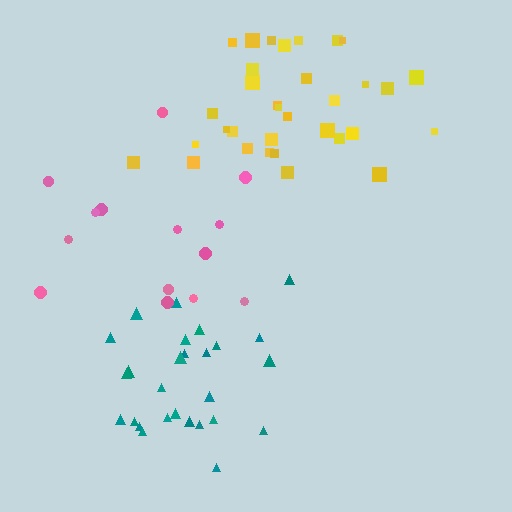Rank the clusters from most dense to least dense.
yellow, teal, pink.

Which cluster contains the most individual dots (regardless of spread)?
Yellow (33).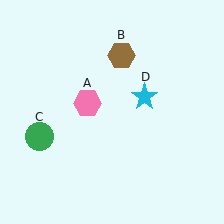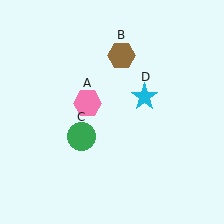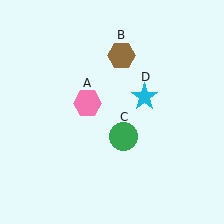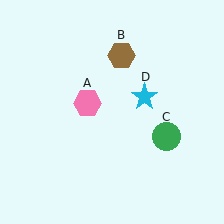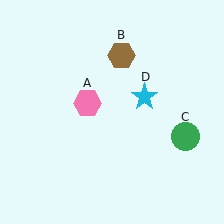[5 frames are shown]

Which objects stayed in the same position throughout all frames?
Pink hexagon (object A) and brown hexagon (object B) and cyan star (object D) remained stationary.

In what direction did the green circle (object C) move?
The green circle (object C) moved right.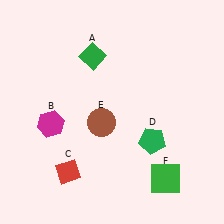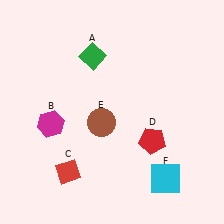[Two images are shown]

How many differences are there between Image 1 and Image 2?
There are 2 differences between the two images.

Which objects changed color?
D changed from green to red. F changed from green to cyan.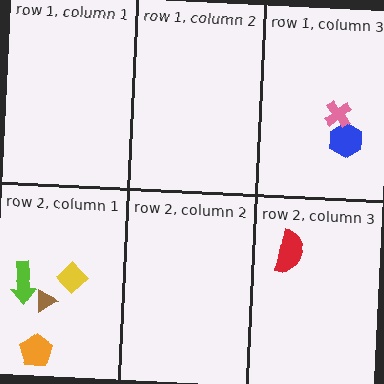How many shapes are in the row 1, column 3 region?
2.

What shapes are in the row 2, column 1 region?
The brown triangle, the lime arrow, the orange pentagon, the yellow diamond.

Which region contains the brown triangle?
The row 2, column 1 region.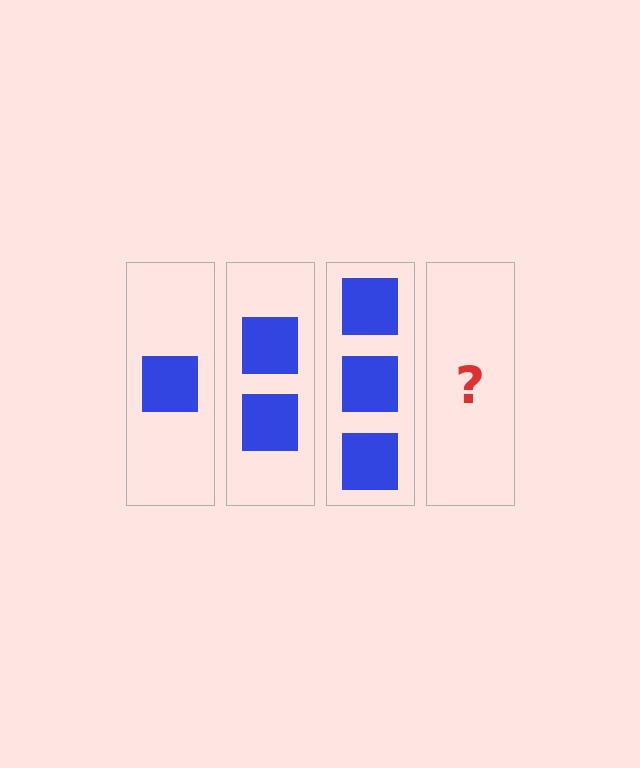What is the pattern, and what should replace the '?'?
The pattern is that each step adds one more square. The '?' should be 4 squares.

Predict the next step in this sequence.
The next step is 4 squares.